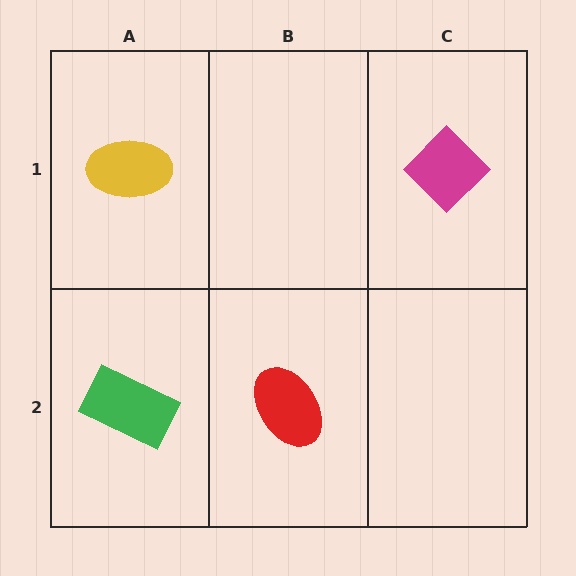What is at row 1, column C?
A magenta diamond.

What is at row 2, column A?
A green rectangle.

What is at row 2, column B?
A red ellipse.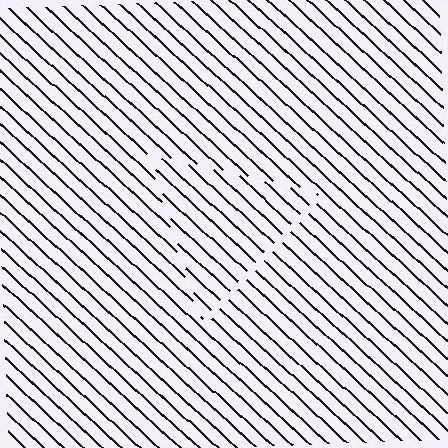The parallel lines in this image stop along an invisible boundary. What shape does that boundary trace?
An illusory triangle. The interior of the shape contains the same grating, shifted by half a period — the contour is defined by the phase discontinuity where line-ends from the inner and outer gratings abut.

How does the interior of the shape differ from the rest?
The interior of the shape contains the same grating, shifted by half a period — the contour is defined by the phase discontinuity where line-ends from the inner and outer gratings abut.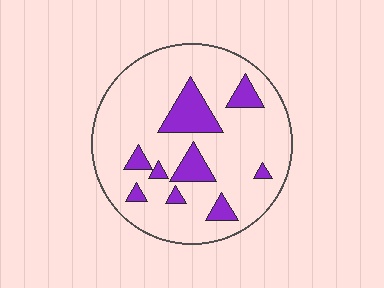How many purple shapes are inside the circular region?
9.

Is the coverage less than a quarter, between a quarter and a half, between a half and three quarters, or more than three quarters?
Less than a quarter.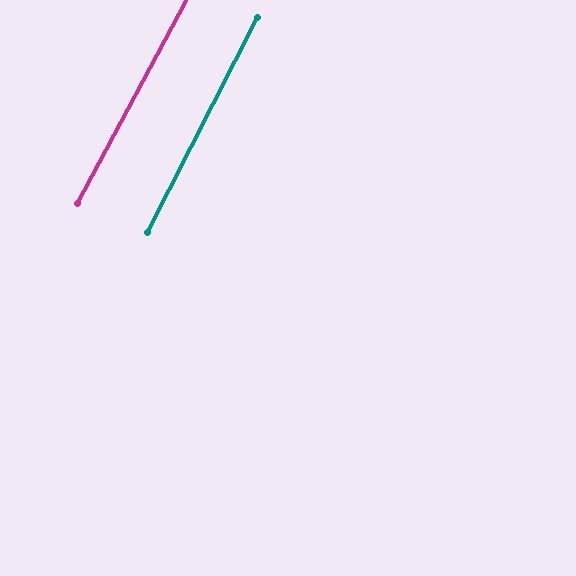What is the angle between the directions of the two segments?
Approximately 1 degree.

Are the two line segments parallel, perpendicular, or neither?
Parallel — their directions differ by only 1.2°.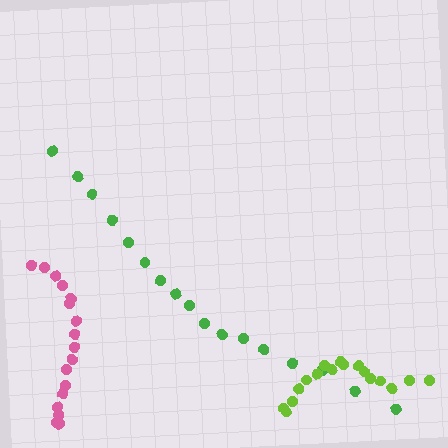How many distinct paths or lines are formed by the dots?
There are 3 distinct paths.